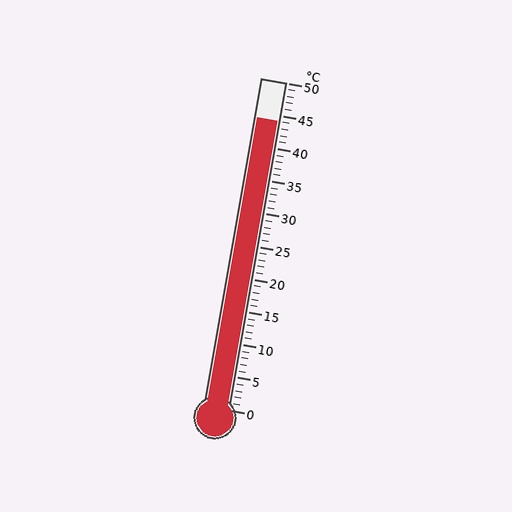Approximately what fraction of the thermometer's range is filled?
The thermometer is filled to approximately 90% of its range.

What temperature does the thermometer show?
The thermometer shows approximately 44°C.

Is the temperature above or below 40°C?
The temperature is above 40°C.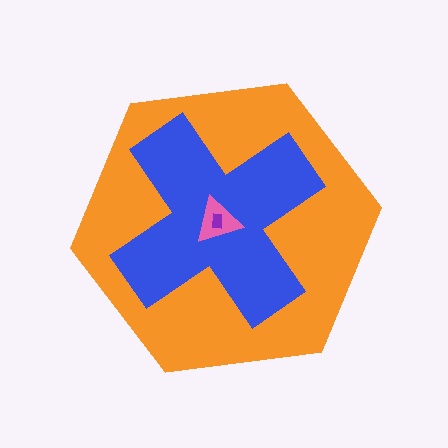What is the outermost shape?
The orange hexagon.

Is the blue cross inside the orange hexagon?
Yes.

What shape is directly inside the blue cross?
The pink triangle.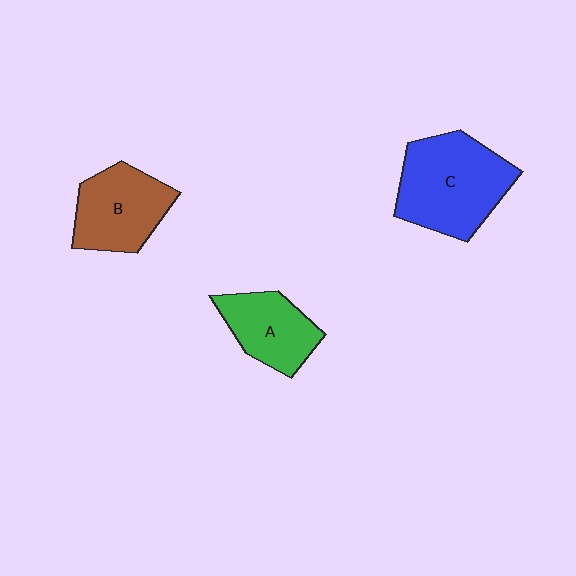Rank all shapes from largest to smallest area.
From largest to smallest: C (blue), B (brown), A (green).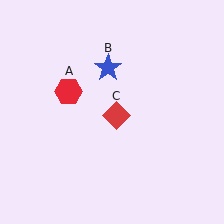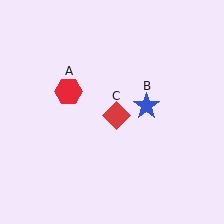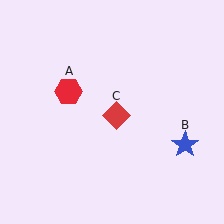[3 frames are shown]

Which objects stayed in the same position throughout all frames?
Red hexagon (object A) and red diamond (object C) remained stationary.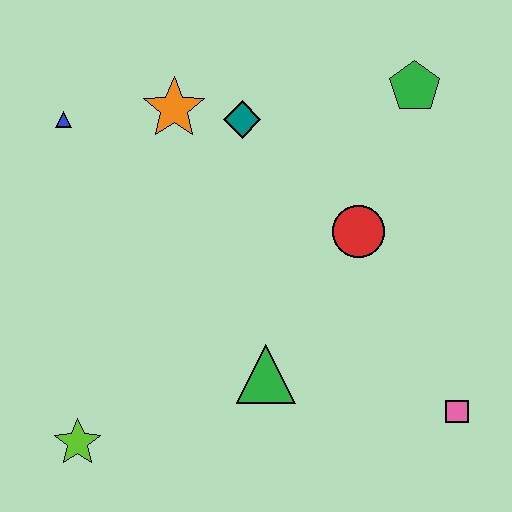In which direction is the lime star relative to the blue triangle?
The lime star is below the blue triangle.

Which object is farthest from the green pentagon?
The lime star is farthest from the green pentagon.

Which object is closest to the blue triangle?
The orange star is closest to the blue triangle.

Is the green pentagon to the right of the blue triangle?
Yes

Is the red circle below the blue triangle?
Yes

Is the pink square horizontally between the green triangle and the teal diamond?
No